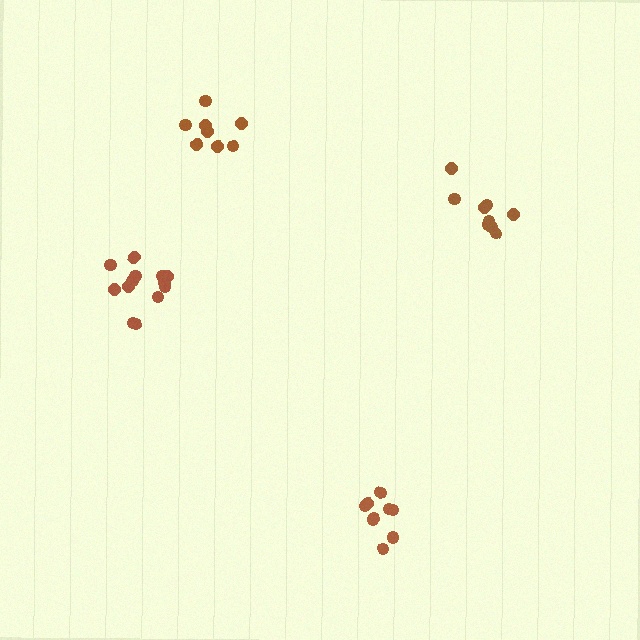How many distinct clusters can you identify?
There are 4 distinct clusters.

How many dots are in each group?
Group 1: 9 dots, Group 2: 8 dots, Group 3: 13 dots, Group 4: 9 dots (39 total).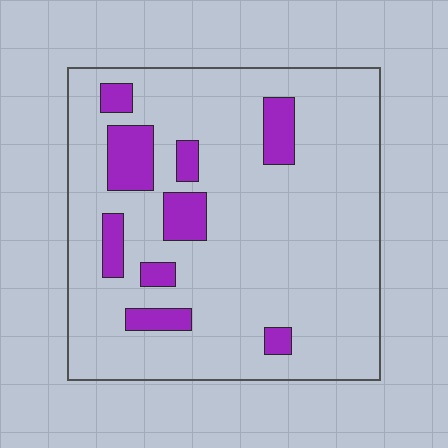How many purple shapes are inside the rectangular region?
9.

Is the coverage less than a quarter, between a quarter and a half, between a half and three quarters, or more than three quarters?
Less than a quarter.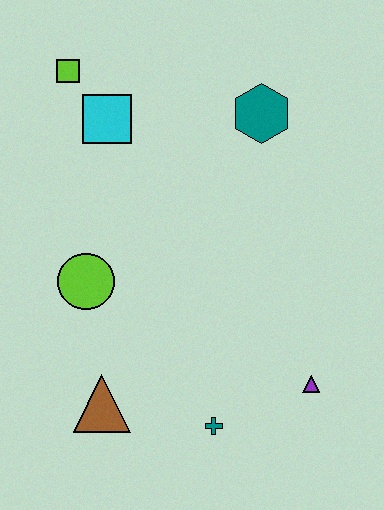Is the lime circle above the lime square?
No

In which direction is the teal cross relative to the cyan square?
The teal cross is below the cyan square.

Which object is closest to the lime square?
The cyan square is closest to the lime square.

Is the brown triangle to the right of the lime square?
Yes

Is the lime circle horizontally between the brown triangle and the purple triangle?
No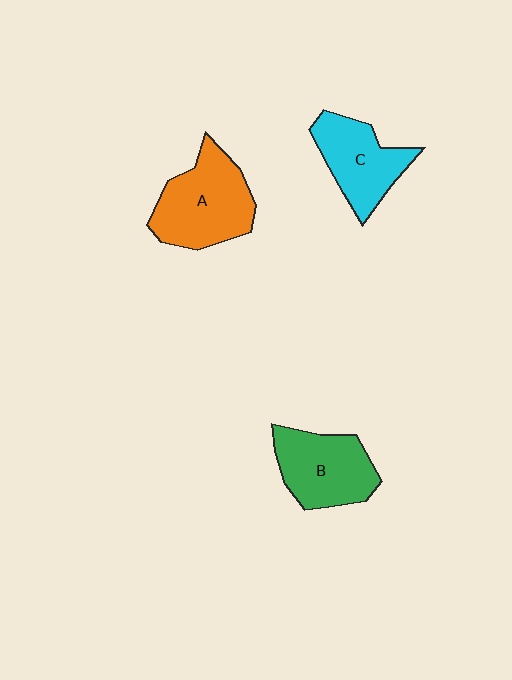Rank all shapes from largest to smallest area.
From largest to smallest: A (orange), B (green), C (cyan).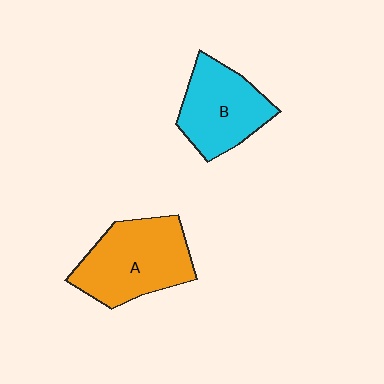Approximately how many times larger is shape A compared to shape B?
Approximately 1.2 times.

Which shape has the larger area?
Shape A (orange).